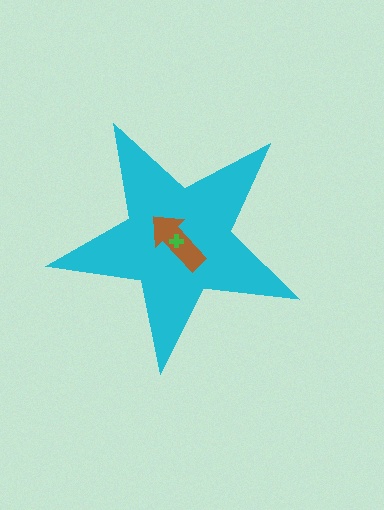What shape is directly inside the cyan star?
The brown arrow.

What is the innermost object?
The green cross.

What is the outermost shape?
The cyan star.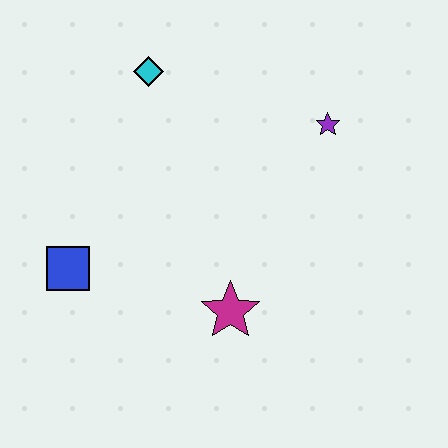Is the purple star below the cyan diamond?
Yes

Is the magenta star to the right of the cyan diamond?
Yes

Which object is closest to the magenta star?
The blue square is closest to the magenta star.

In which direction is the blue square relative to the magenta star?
The blue square is to the left of the magenta star.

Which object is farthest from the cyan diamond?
The magenta star is farthest from the cyan diamond.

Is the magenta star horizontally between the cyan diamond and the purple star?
Yes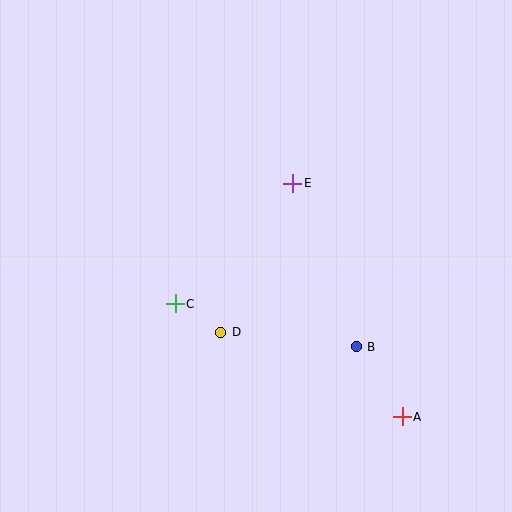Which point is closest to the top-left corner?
Point E is closest to the top-left corner.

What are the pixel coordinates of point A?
Point A is at (402, 417).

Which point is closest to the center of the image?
Point E at (293, 183) is closest to the center.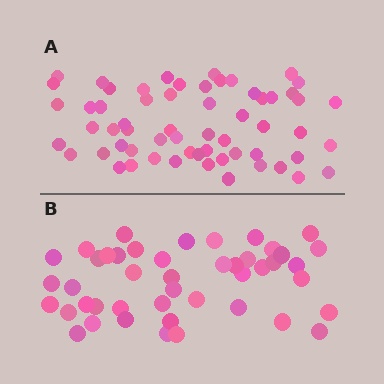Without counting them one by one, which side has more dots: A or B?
Region A (the top region) has more dots.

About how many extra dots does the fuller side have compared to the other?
Region A has approximately 15 more dots than region B.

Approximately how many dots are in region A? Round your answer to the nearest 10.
About 60 dots.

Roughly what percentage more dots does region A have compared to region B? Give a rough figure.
About 35% more.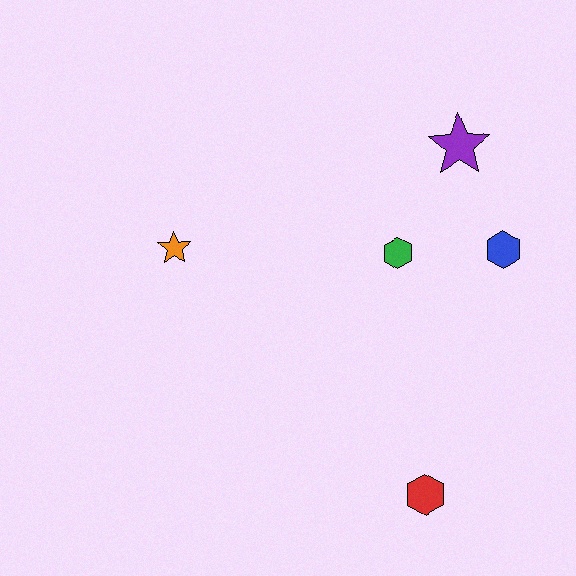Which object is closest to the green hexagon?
The blue hexagon is closest to the green hexagon.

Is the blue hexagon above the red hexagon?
Yes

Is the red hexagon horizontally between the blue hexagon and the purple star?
No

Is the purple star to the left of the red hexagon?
No